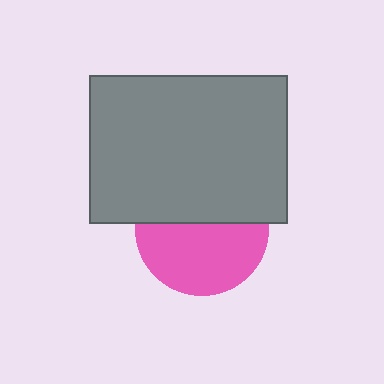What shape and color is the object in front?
The object in front is a gray rectangle.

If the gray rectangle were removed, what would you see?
You would see the complete pink circle.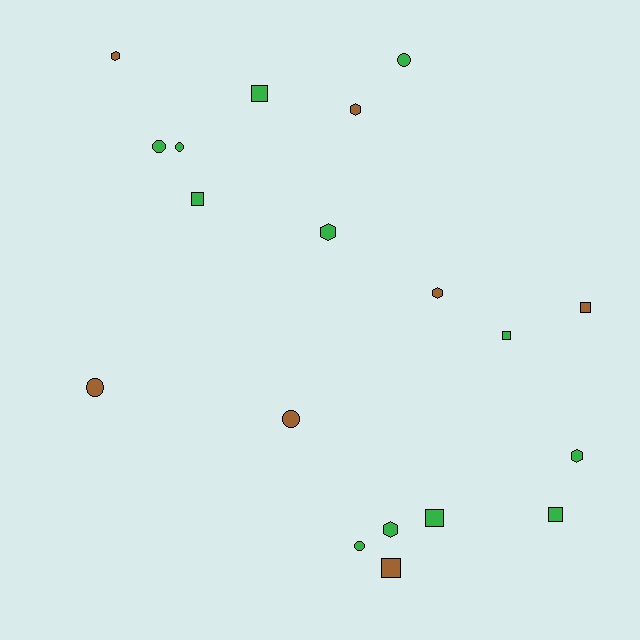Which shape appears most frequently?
Square, with 7 objects.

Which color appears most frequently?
Green, with 12 objects.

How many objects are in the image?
There are 19 objects.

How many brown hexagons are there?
There are 3 brown hexagons.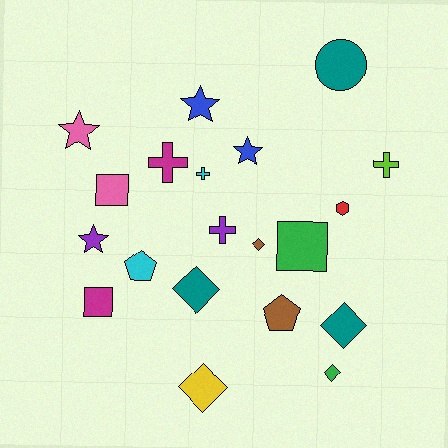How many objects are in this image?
There are 20 objects.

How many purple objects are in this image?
There are 2 purple objects.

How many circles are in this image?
There is 1 circle.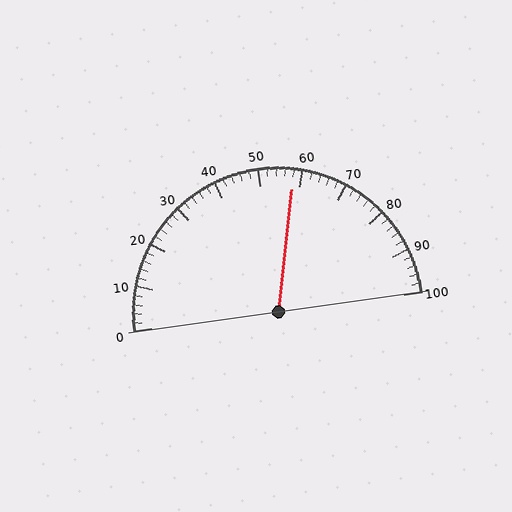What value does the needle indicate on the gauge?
The needle indicates approximately 58.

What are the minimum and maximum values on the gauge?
The gauge ranges from 0 to 100.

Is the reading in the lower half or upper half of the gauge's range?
The reading is in the upper half of the range (0 to 100).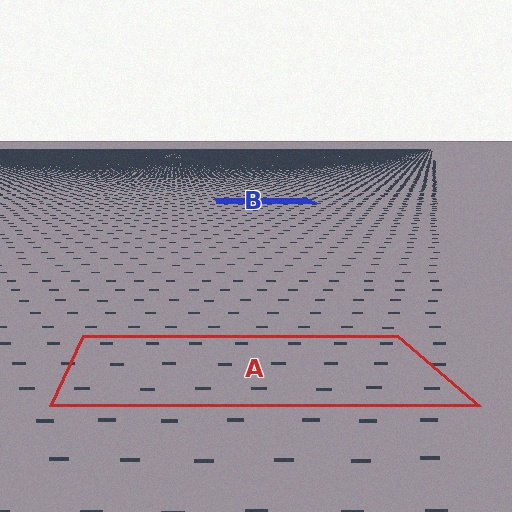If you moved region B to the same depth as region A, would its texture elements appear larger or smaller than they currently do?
They would appear larger. At a closer depth, the same texture elements are projected at a bigger on-screen size.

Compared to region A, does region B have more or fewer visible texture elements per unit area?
Region B has more texture elements per unit area — they are packed more densely because it is farther away.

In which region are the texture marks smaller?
The texture marks are smaller in region B, because it is farther away.